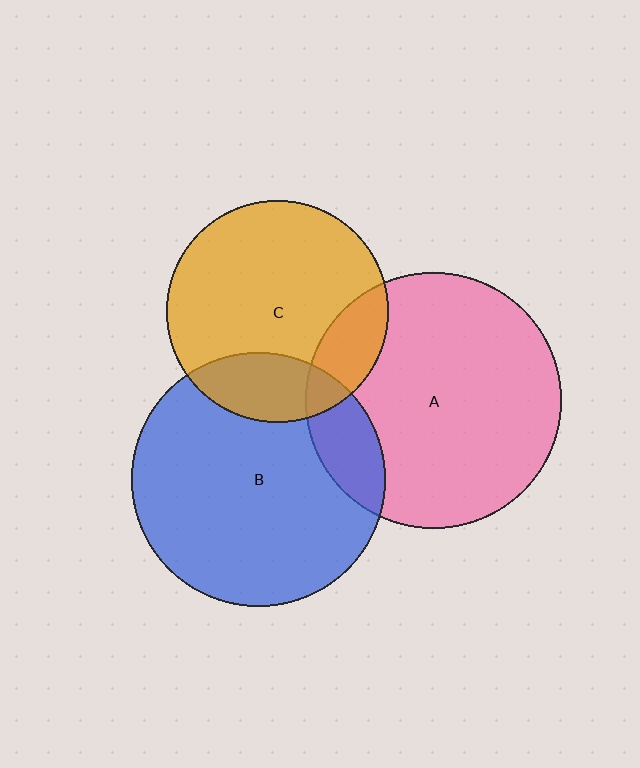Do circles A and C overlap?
Yes.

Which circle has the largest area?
Circle A (pink).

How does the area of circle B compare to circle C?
Approximately 1.3 times.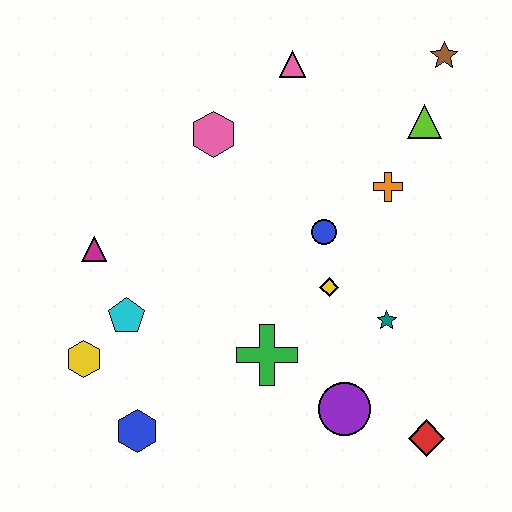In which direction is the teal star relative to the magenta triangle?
The teal star is to the right of the magenta triangle.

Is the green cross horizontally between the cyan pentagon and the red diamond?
Yes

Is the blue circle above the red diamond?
Yes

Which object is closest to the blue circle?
The yellow diamond is closest to the blue circle.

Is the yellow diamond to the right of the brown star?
No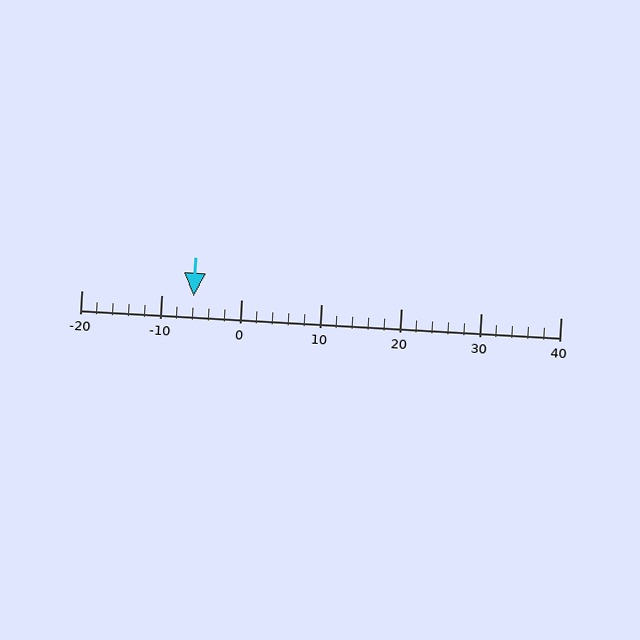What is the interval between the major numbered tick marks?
The major tick marks are spaced 10 units apart.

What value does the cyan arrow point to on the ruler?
The cyan arrow points to approximately -6.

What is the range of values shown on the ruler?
The ruler shows values from -20 to 40.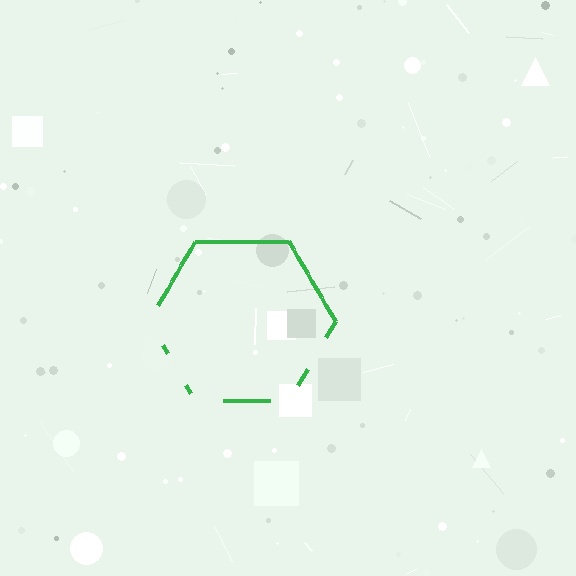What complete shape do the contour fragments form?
The contour fragments form a hexagon.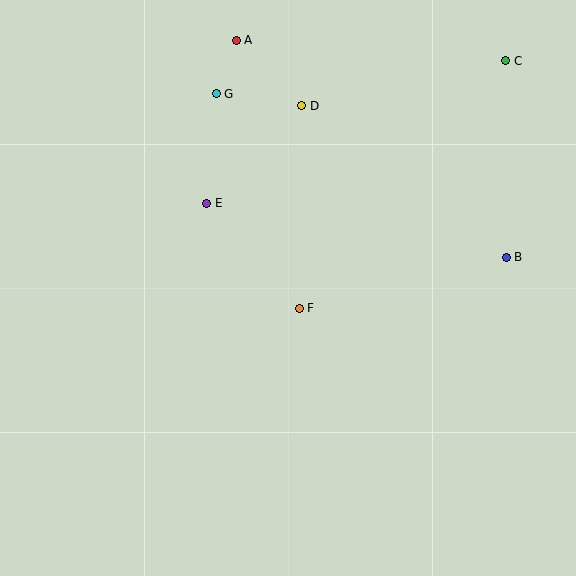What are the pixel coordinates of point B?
Point B is at (506, 257).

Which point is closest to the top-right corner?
Point C is closest to the top-right corner.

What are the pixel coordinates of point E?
Point E is at (207, 203).